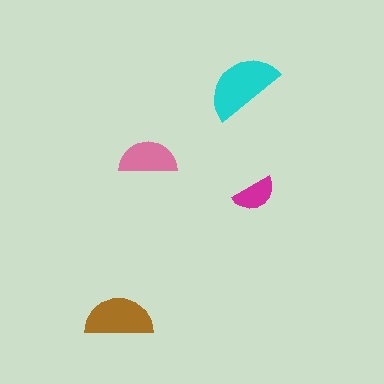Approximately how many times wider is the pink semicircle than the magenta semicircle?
About 1.5 times wider.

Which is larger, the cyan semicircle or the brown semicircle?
The cyan one.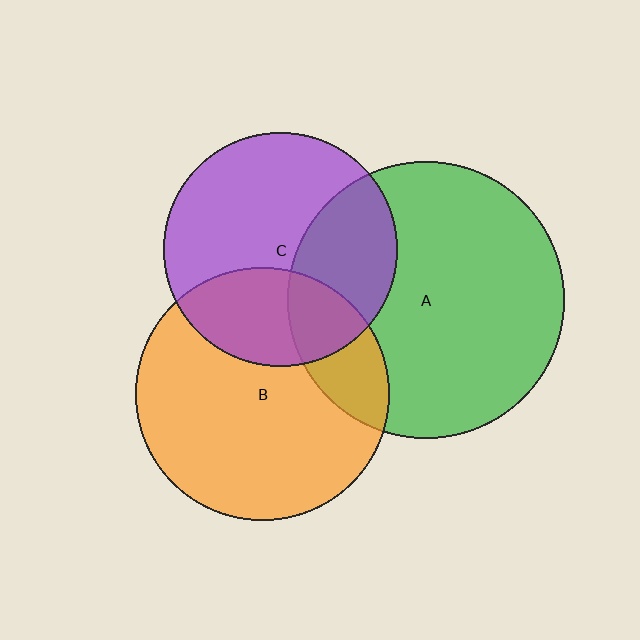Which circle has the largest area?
Circle A (green).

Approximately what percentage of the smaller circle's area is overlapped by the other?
Approximately 35%.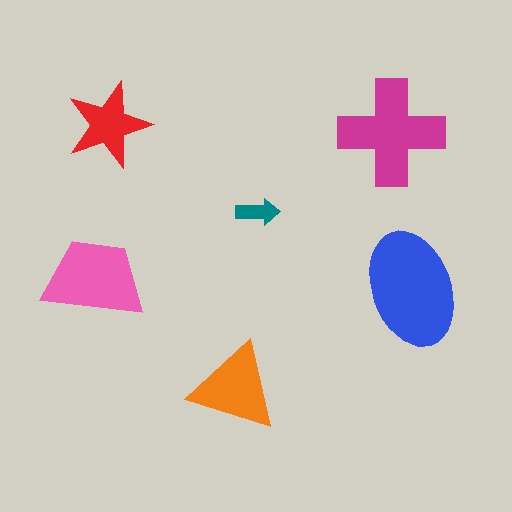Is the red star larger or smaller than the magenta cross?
Smaller.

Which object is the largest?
The blue ellipse.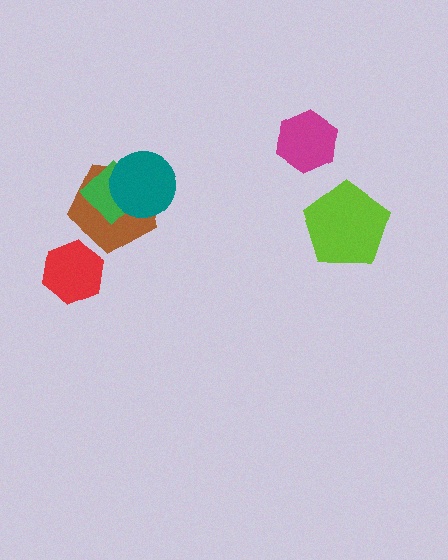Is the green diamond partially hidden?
Yes, it is partially covered by another shape.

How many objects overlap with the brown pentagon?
2 objects overlap with the brown pentagon.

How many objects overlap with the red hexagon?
0 objects overlap with the red hexagon.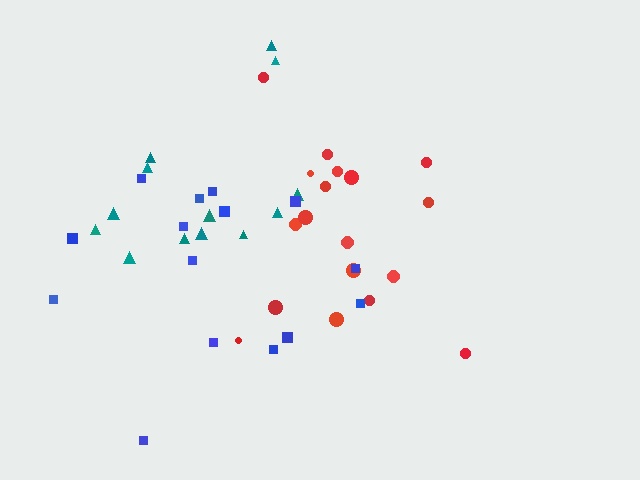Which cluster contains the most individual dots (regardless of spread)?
Red (18).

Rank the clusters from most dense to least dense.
red, teal, blue.